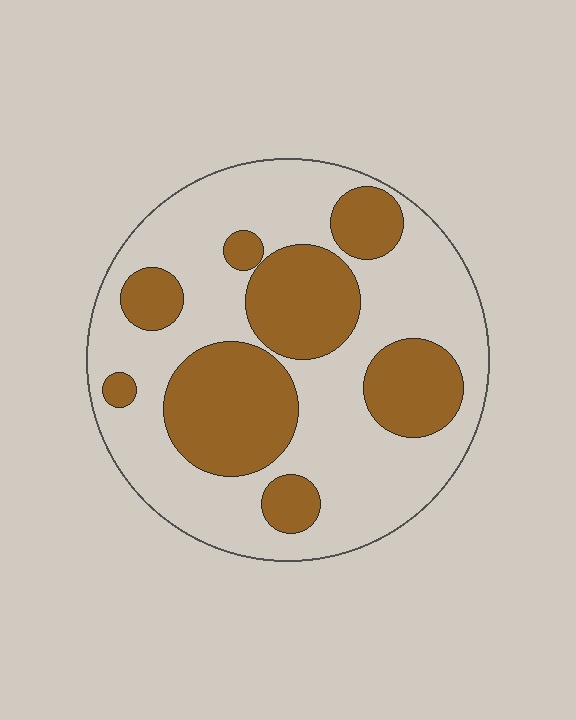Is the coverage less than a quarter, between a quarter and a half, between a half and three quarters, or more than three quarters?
Between a quarter and a half.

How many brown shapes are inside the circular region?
8.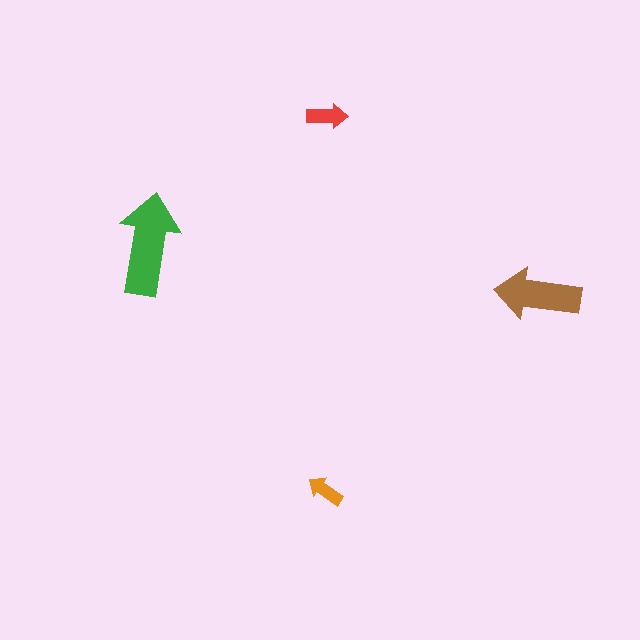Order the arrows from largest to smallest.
the green one, the brown one, the red one, the orange one.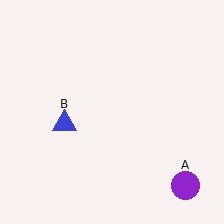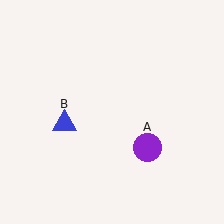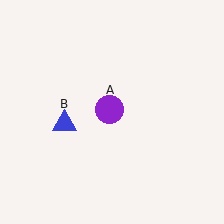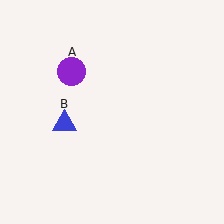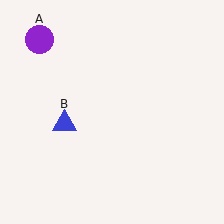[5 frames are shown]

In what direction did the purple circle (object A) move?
The purple circle (object A) moved up and to the left.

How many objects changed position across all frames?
1 object changed position: purple circle (object A).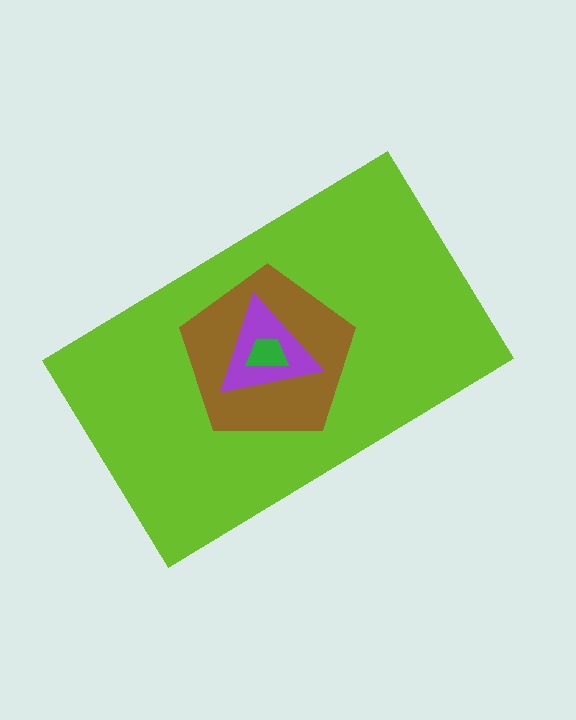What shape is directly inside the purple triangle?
The green trapezoid.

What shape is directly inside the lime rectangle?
The brown pentagon.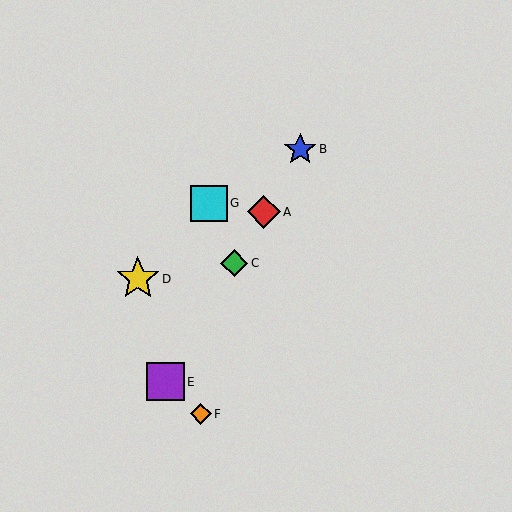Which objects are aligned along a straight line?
Objects A, B, C, E are aligned along a straight line.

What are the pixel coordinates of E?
Object E is at (165, 382).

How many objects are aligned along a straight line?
4 objects (A, B, C, E) are aligned along a straight line.